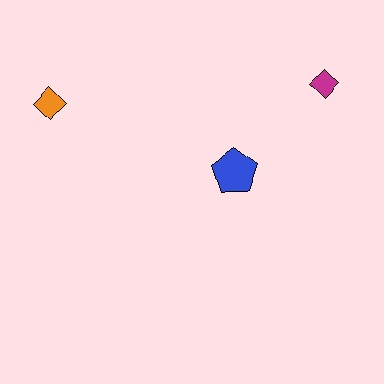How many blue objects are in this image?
There is 1 blue object.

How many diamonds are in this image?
There are 2 diamonds.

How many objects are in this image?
There are 3 objects.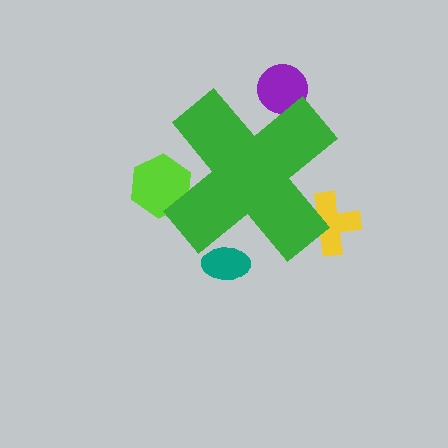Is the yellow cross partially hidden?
Yes, the yellow cross is partially hidden behind the green cross.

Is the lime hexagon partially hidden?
Yes, the lime hexagon is partially hidden behind the green cross.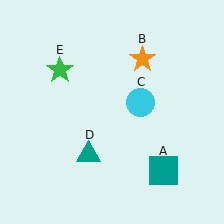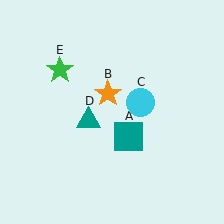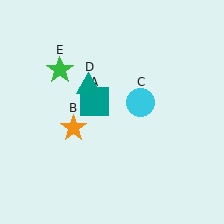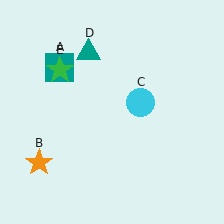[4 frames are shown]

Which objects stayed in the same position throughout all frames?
Cyan circle (object C) and green star (object E) remained stationary.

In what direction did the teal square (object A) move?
The teal square (object A) moved up and to the left.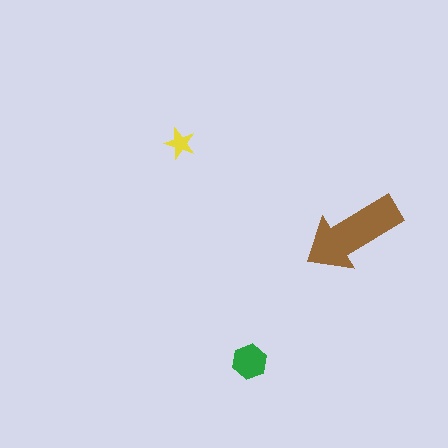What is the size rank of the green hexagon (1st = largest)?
2nd.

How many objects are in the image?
There are 3 objects in the image.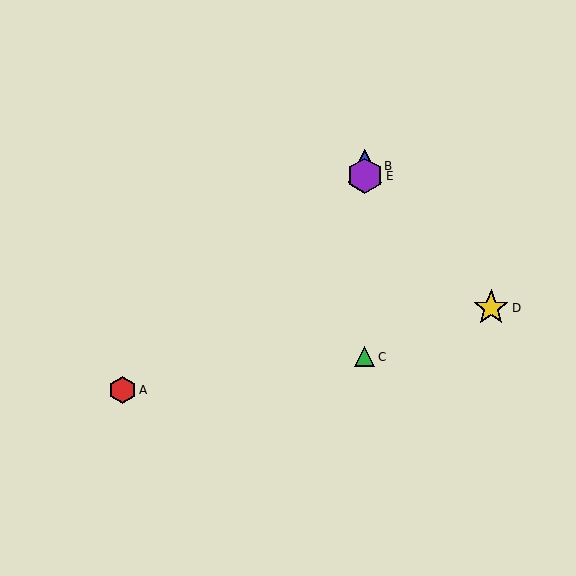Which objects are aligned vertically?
Objects B, C, E are aligned vertically.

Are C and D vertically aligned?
No, C is at x≈365 and D is at x≈491.